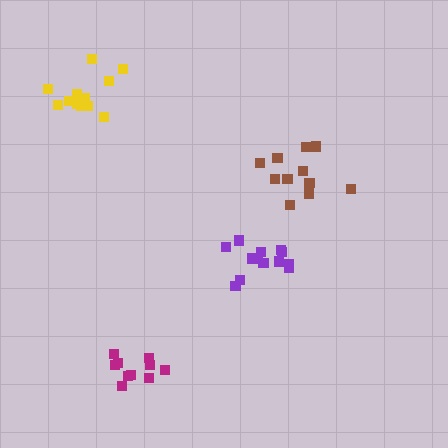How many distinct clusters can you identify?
There are 4 distinct clusters.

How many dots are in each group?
Group 1: 12 dots, Group 2: 13 dots, Group 3: 10 dots, Group 4: 12 dots (47 total).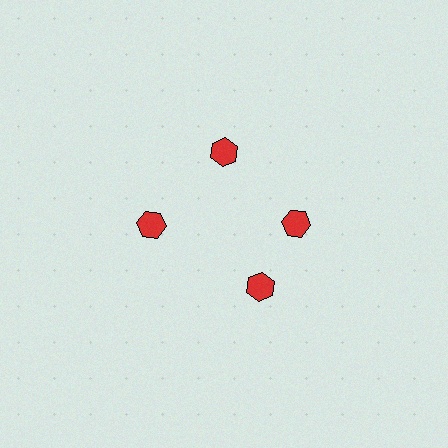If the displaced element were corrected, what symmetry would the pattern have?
It would have 4-fold rotational symmetry — the pattern would map onto itself every 90 degrees.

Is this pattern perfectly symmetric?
No. The 4 red hexagons are arranged in a ring, but one element near the 6 o'clock position is rotated out of alignment along the ring, breaking the 4-fold rotational symmetry.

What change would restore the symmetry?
The symmetry would be restored by rotating it back into even spacing with its neighbors so that all 4 hexagons sit at equal angles and equal distance from the center.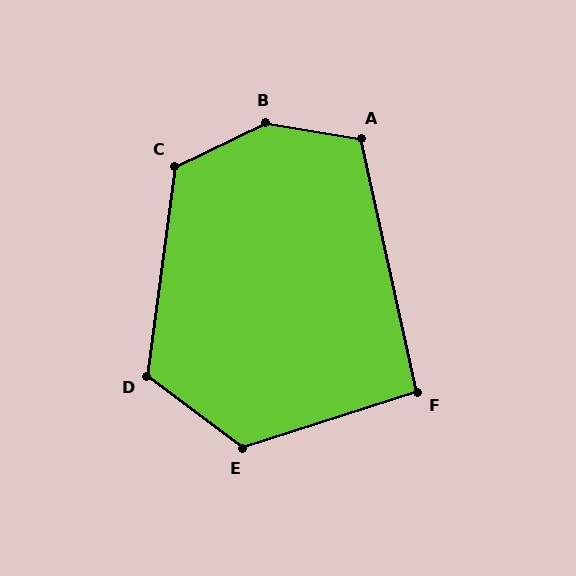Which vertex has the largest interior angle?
B, at approximately 145 degrees.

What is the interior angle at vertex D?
Approximately 120 degrees (obtuse).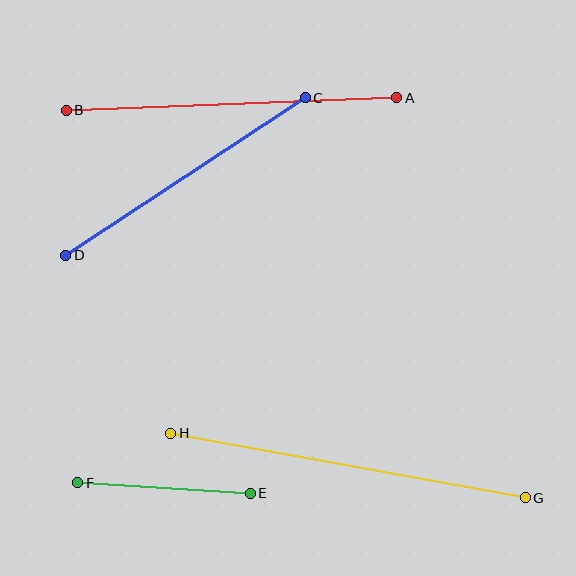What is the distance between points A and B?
The distance is approximately 331 pixels.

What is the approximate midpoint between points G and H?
The midpoint is at approximately (348, 465) pixels.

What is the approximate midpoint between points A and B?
The midpoint is at approximately (232, 104) pixels.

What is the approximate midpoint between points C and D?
The midpoint is at approximately (185, 176) pixels.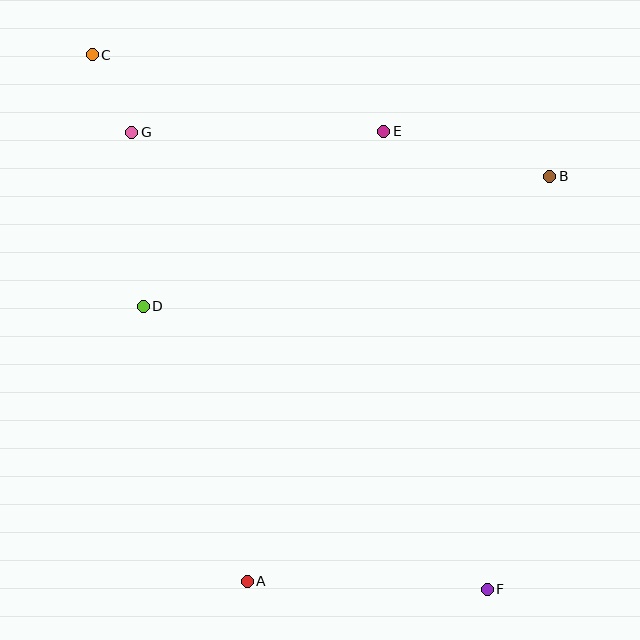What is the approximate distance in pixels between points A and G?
The distance between A and G is approximately 464 pixels.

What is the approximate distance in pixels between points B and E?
The distance between B and E is approximately 172 pixels.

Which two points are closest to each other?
Points C and G are closest to each other.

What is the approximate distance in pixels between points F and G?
The distance between F and G is approximately 579 pixels.